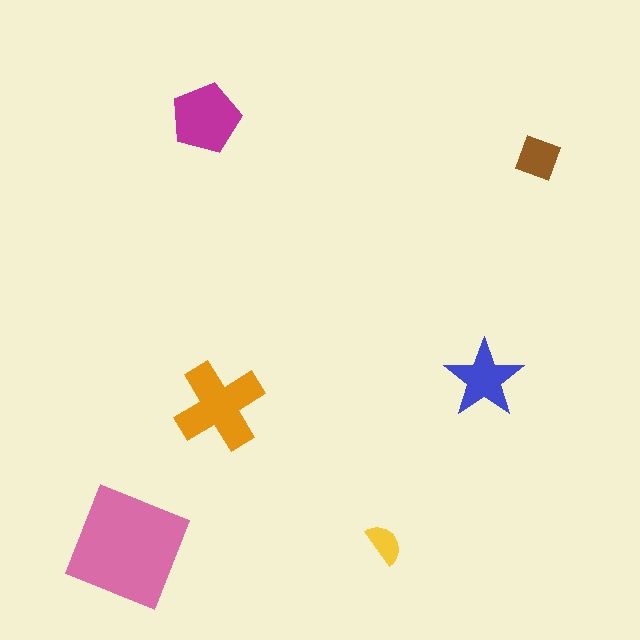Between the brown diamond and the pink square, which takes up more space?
The pink square.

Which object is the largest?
The pink square.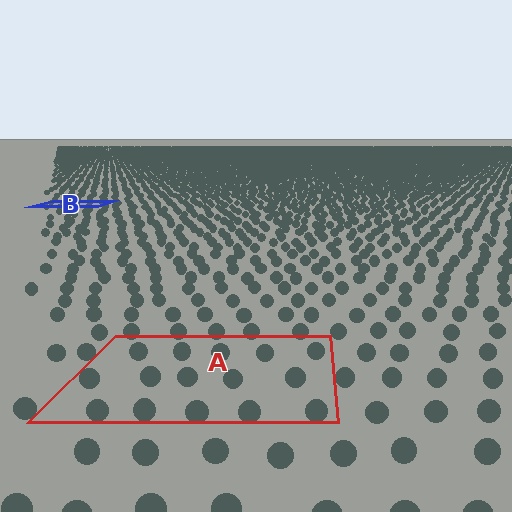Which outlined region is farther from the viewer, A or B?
Region B is farther from the viewer — the texture elements inside it appear smaller and more densely packed.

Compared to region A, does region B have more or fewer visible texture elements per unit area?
Region B has more texture elements per unit area — they are packed more densely because it is farther away.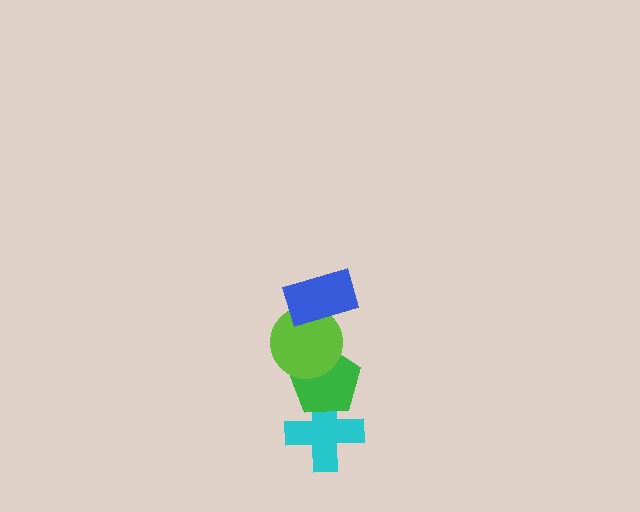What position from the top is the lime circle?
The lime circle is 2nd from the top.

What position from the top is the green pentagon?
The green pentagon is 3rd from the top.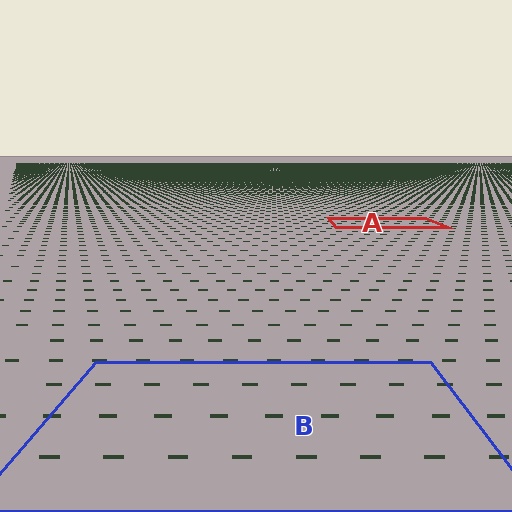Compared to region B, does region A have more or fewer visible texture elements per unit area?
Region A has more texture elements per unit area — they are packed more densely because it is farther away.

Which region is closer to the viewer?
Region B is closer. The texture elements there are larger and more spread out.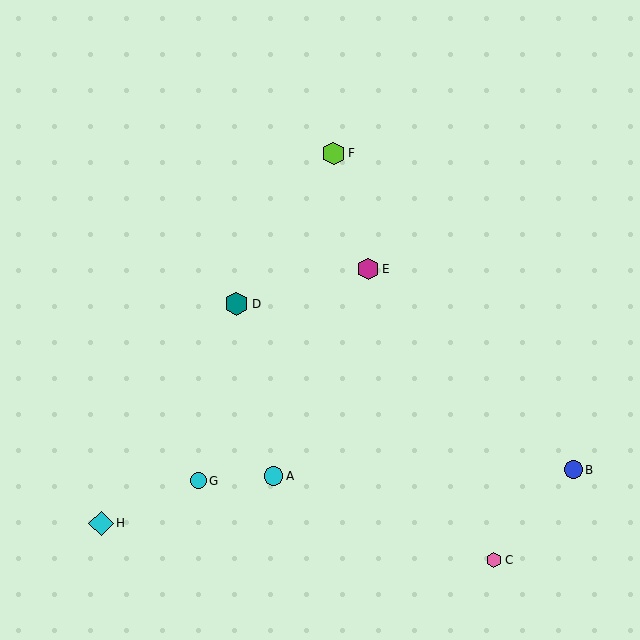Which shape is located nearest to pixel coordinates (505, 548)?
The pink hexagon (labeled C) at (494, 560) is nearest to that location.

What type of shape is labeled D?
Shape D is a teal hexagon.